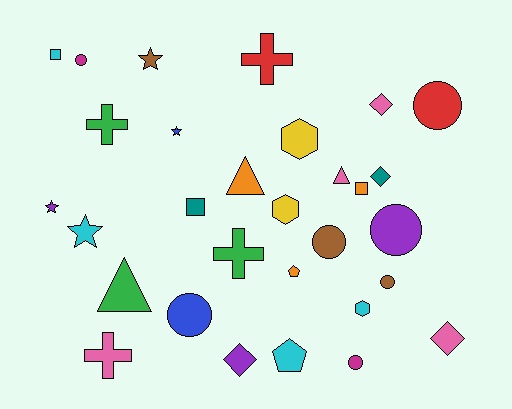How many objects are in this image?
There are 30 objects.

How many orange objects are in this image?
There are 3 orange objects.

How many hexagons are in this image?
There are 3 hexagons.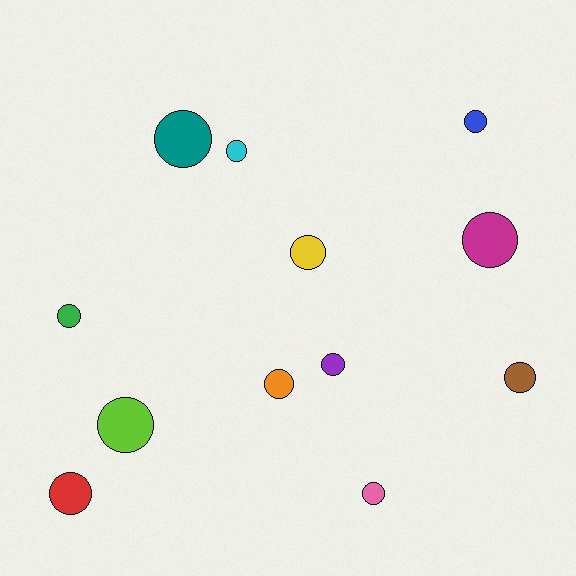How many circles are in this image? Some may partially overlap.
There are 12 circles.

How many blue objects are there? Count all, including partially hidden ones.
There is 1 blue object.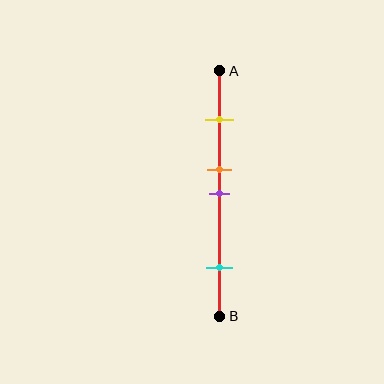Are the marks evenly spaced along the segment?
No, the marks are not evenly spaced.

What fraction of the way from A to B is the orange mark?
The orange mark is approximately 40% (0.4) of the way from A to B.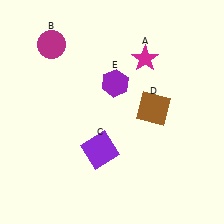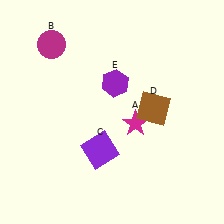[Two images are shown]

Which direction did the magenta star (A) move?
The magenta star (A) moved down.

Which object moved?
The magenta star (A) moved down.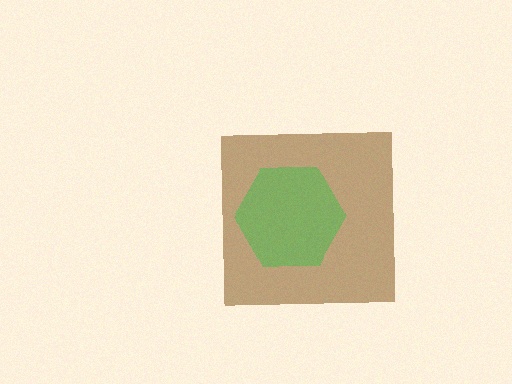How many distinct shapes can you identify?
There are 2 distinct shapes: a brown square, a green hexagon.